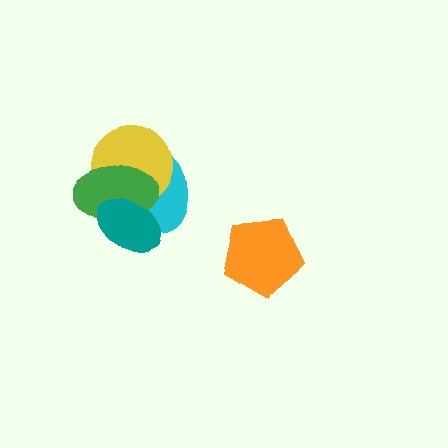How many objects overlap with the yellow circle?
3 objects overlap with the yellow circle.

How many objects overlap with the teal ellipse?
3 objects overlap with the teal ellipse.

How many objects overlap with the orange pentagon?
0 objects overlap with the orange pentagon.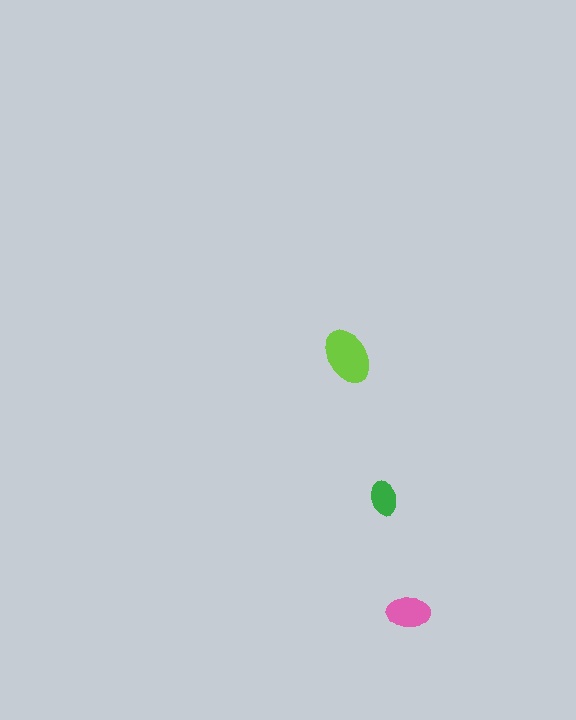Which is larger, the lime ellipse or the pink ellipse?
The lime one.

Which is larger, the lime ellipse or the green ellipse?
The lime one.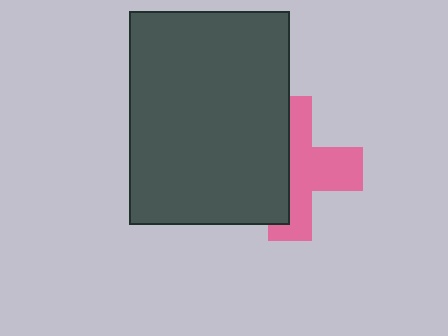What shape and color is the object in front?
The object in front is a dark gray rectangle.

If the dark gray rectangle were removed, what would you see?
You would see the complete pink cross.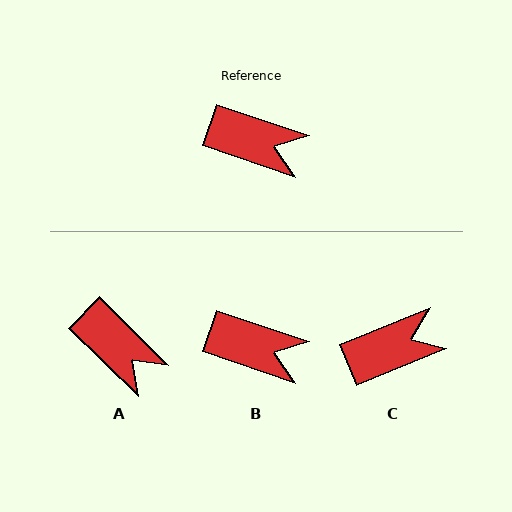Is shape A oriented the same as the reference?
No, it is off by about 25 degrees.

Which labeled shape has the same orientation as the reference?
B.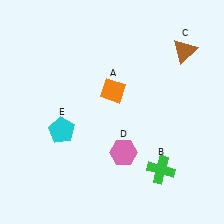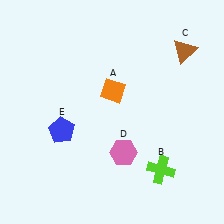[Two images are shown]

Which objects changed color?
B changed from green to lime. E changed from cyan to blue.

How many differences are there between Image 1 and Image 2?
There are 2 differences between the two images.